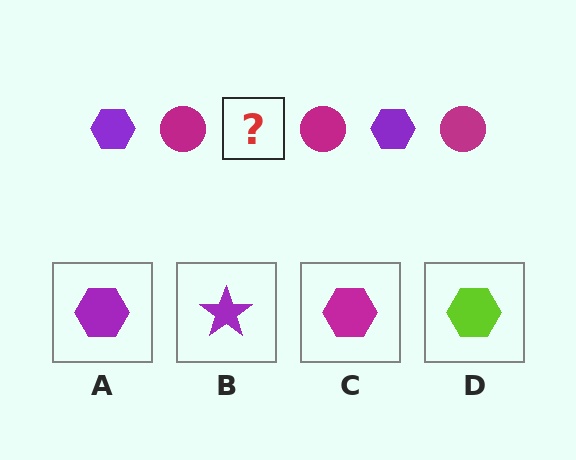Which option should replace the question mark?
Option A.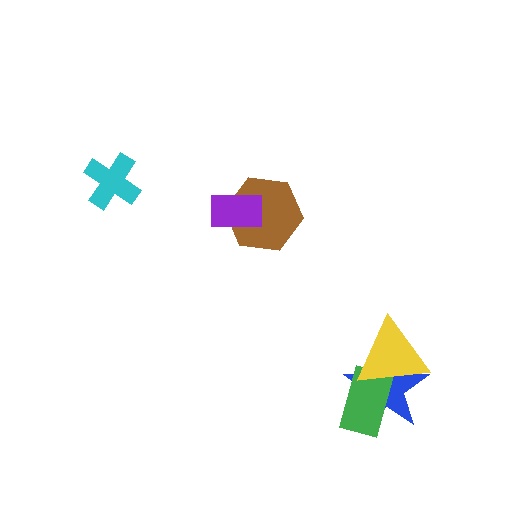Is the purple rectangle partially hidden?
No, no other shape covers it.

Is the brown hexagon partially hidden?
Yes, it is partially covered by another shape.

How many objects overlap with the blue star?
2 objects overlap with the blue star.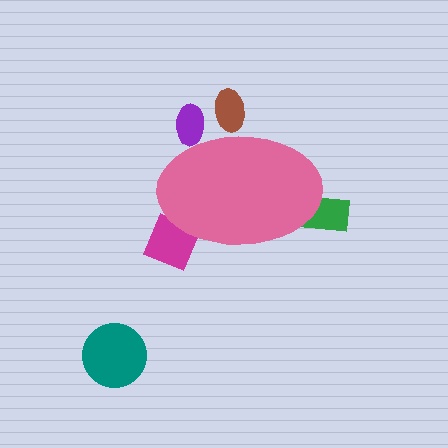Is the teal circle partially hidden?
No, the teal circle is fully visible.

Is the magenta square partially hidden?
Yes, the magenta square is partially hidden behind the pink ellipse.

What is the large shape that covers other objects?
A pink ellipse.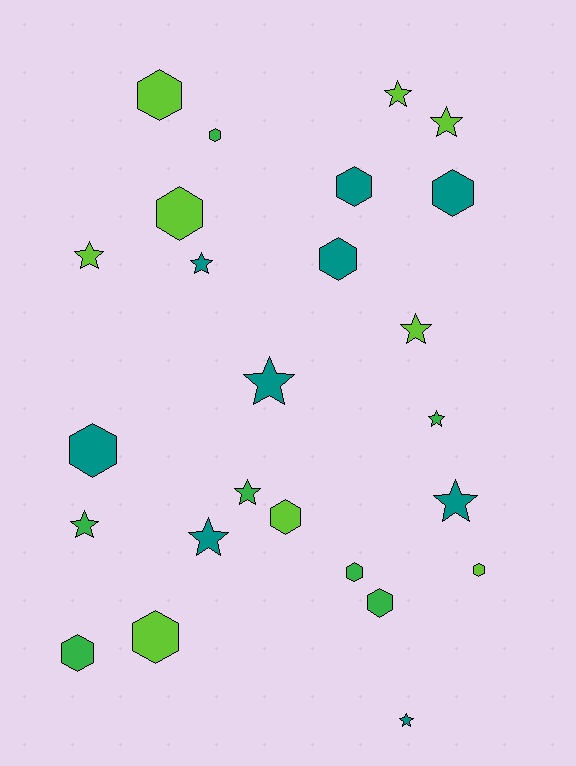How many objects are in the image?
There are 25 objects.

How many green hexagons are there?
There are 4 green hexagons.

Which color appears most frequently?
Teal, with 9 objects.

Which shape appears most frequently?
Hexagon, with 13 objects.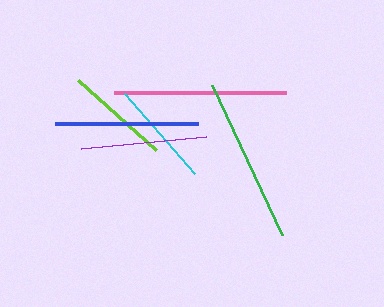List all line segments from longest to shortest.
From longest to shortest: pink, green, blue, purple, cyan, lime.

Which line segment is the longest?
The pink line is the longest at approximately 172 pixels.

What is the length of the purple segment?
The purple segment is approximately 126 pixels long.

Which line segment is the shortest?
The lime line is the shortest at approximately 105 pixels.